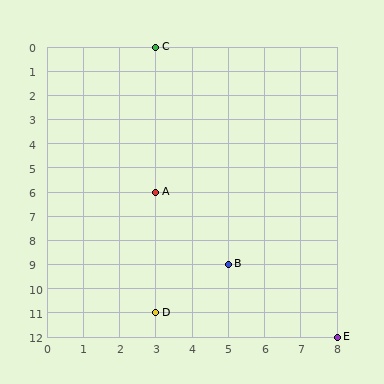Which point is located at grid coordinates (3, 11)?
Point D is at (3, 11).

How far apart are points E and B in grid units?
Points E and B are 3 columns and 3 rows apart (about 4.2 grid units diagonally).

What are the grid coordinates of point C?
Point C is at grid coordinates (3, 0).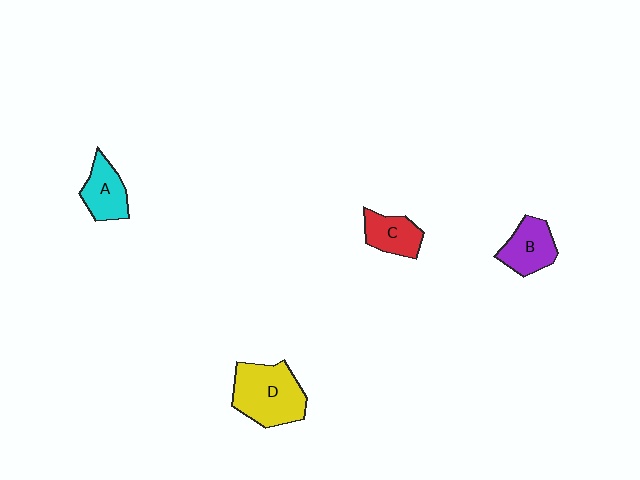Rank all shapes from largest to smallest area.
From largest to smallest: D (yellow), B (purple), A (cyan), C (red).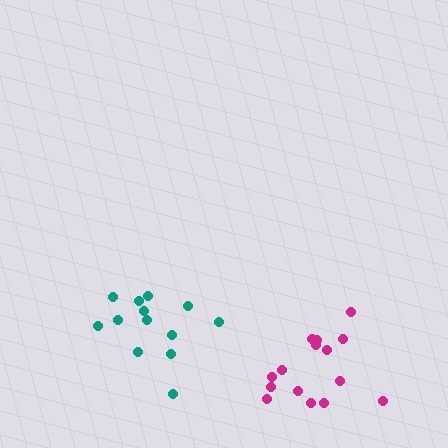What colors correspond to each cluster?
The clusters are colored: magenta, teal.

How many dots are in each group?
Group 1: 15 dots, Group 2: 13 dots (28 total).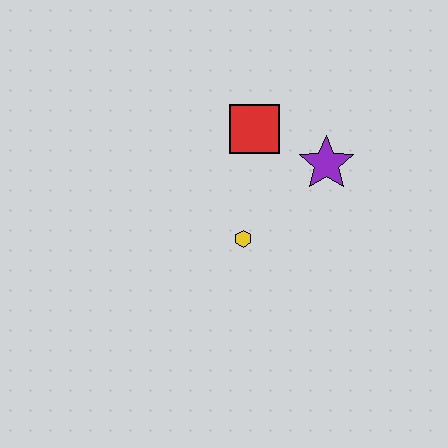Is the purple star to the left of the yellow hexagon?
No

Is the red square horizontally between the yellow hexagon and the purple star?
Yes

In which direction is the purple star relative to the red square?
The purple star is to the right of the red square.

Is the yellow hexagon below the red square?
Yes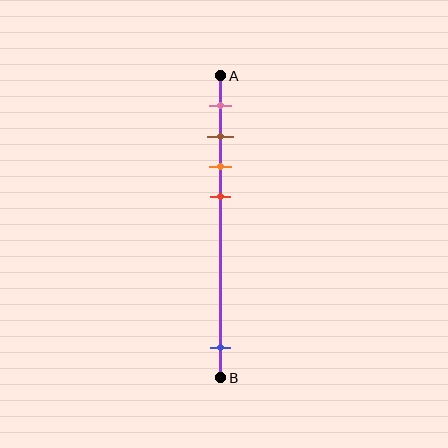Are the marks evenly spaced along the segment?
No, the marks are not evenly spaced.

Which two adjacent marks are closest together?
The brown and orange marks are the closest adjacent pair.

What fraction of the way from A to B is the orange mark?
The orange mark is approximately 30% (0.3) of the way from A to B.